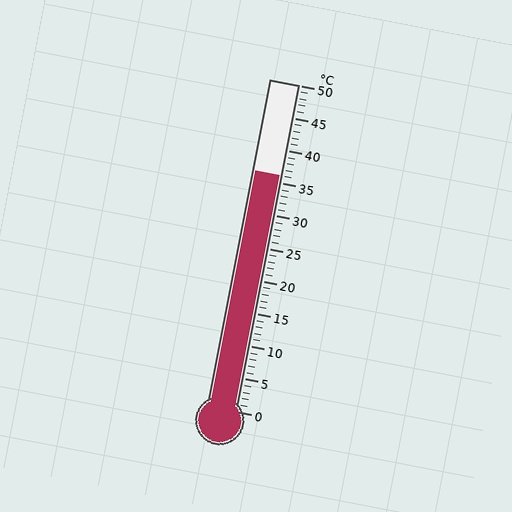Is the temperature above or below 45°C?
The temperature is below 45°C.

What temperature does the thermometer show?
The thermometer shows approximately 36°C.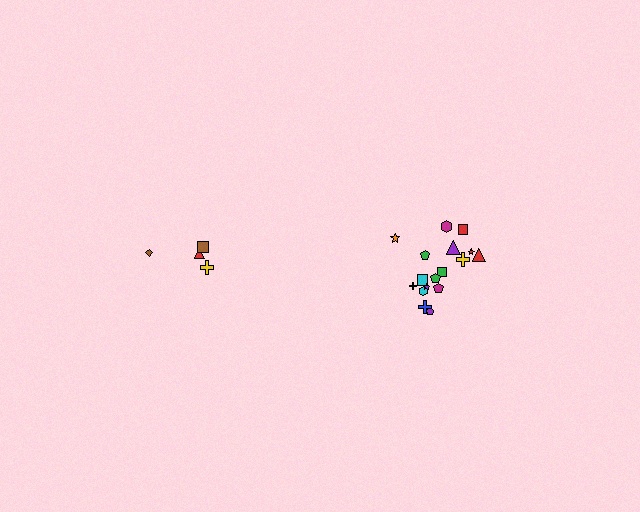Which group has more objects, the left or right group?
The right group.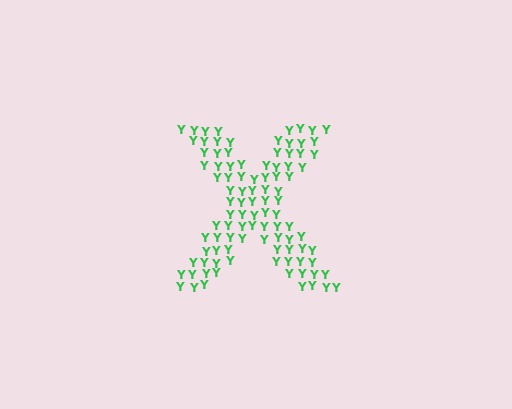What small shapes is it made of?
It is made of small letter Y's.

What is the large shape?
The large shape is the letter X.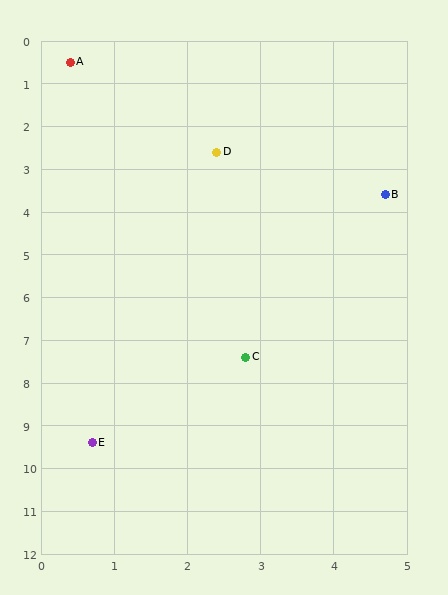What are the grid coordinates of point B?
Point B is at approximately (4.7, 3.6).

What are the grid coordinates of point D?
Point D is at approximately (2.4, 2.6).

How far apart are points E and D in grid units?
Points E and D are about 7.0 grid units apart.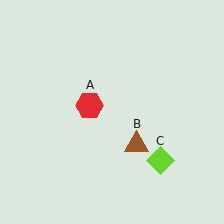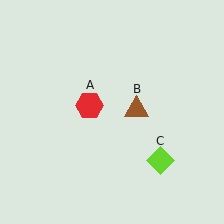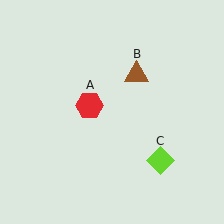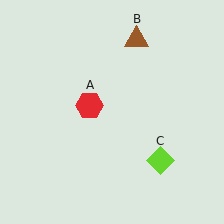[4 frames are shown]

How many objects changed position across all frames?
1 object changed position: brown triangle (object B).